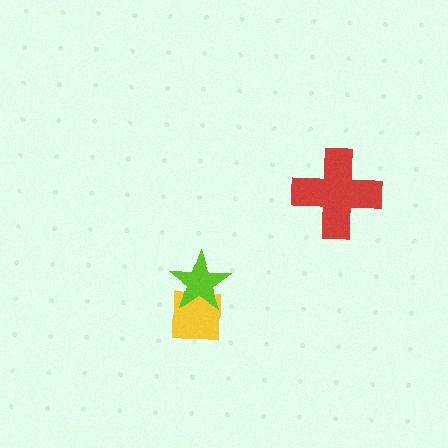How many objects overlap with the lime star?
1 object overlaps with the lime star.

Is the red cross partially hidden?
No, no other shape covers it.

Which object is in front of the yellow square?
The lime star is in front of the yellow square.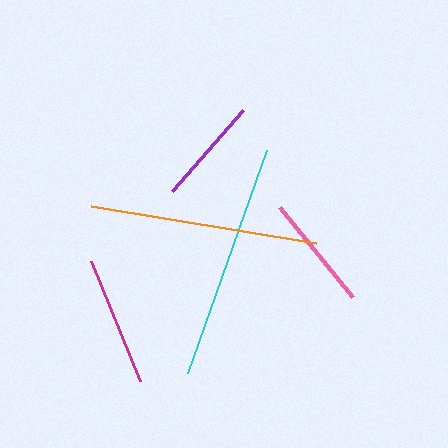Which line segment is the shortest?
The purple line is the shortest at approximately 107 pixels.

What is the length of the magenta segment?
The magenta segment is approximately 129 pixels long.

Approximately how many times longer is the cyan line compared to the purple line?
The cyan line is approximately 2.2 times the length of the purple line.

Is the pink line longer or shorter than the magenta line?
The magenta line is longer than the pink line.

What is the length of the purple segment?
The purple segment is approximately 107 pixels long.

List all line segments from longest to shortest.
From longest to shortest: cyan, orange, magenta, pink, purple.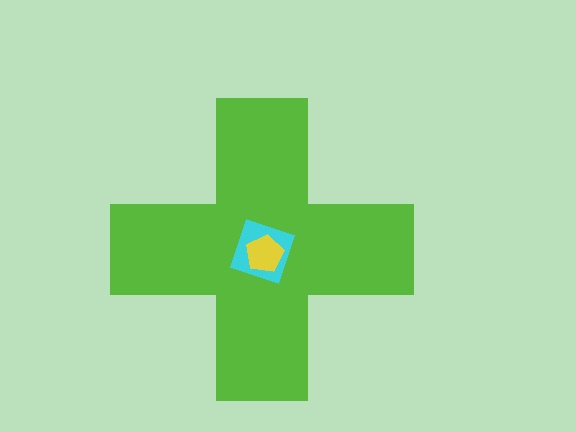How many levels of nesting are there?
3.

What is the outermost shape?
The lime cross.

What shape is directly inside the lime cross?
The cyan square.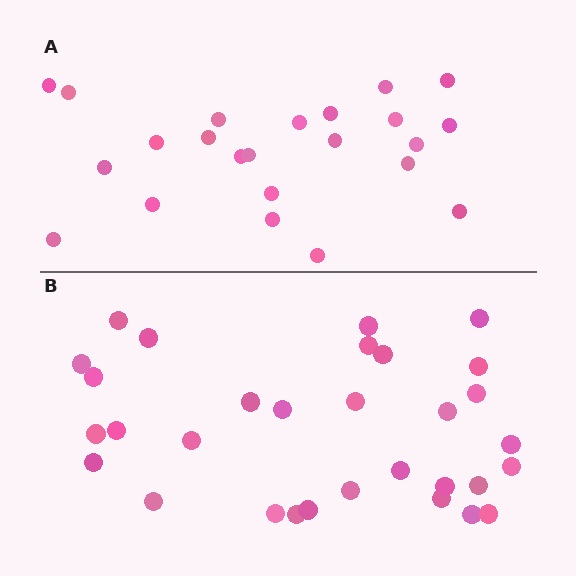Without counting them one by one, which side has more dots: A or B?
Region B (the bottom region) has more dots.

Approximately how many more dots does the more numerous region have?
Region B has roughly 8 or so more dots than region A.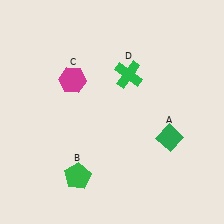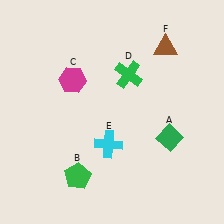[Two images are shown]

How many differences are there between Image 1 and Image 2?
There are 2 differences between the two images.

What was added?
A cyan cross (E), a brown triangle (F) were added in Image 2.